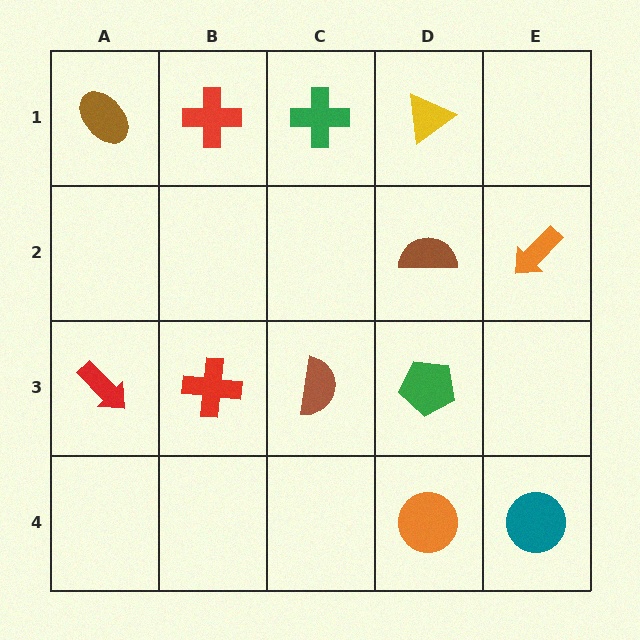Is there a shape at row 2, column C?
No, that cell is empty.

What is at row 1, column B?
A red cross.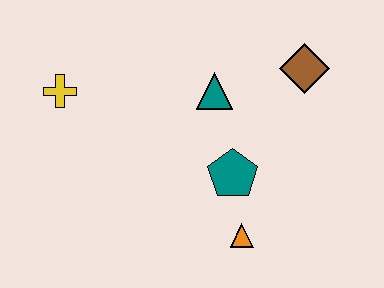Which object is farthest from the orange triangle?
The yellow cross is farthest from the orange triangle.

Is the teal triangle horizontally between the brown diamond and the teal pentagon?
No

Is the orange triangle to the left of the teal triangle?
No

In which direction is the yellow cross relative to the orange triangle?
The yellow cross is to the left of the orange triangle.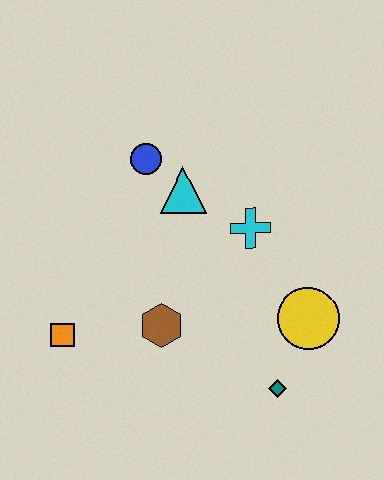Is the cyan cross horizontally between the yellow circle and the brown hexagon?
Yes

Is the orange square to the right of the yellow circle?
No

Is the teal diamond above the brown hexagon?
No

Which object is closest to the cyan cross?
The cyan triangle is closest to the cyan cross.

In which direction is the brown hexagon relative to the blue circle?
The brown hexagon is below the blue circle.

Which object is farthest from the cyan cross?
The orange square is farthest from the cyan cross.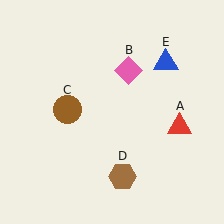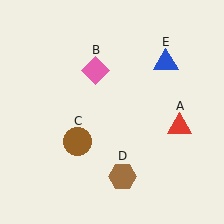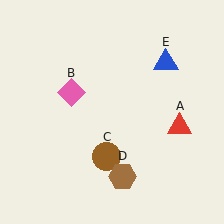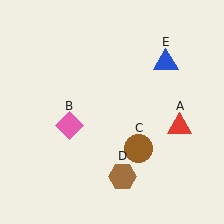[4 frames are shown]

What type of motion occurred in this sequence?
The pink diamond (object B), brown circle (object C) rotated counterclockwise around the center of the scene.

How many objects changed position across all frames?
2 objects changed position: pink diamond (object B), brown circle (object C).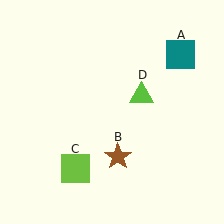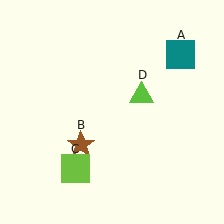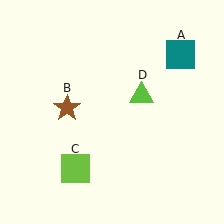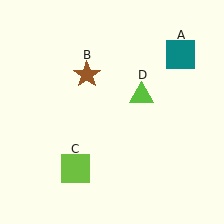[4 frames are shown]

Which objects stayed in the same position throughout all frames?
Teal square (object A) and lime square (object C) and lime triangle (object D) remained stationary.